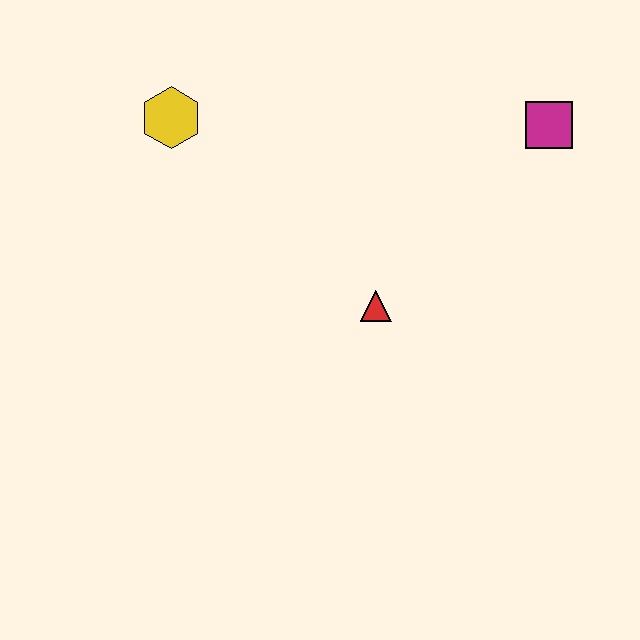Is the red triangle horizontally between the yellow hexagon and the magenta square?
Yes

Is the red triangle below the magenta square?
Yes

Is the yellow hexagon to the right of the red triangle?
No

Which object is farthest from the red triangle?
The yellow hexagon is farthest from the red triangle.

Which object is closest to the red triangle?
The magenta square is closest to the red triangle.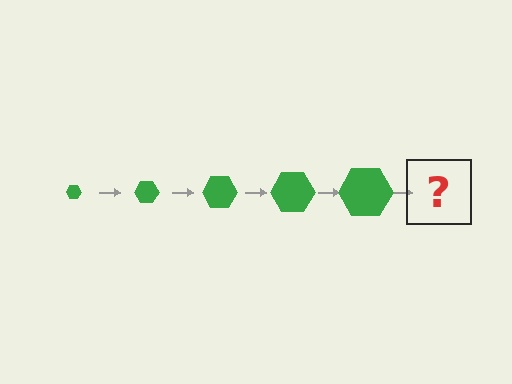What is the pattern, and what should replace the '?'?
The pattern is that the hexagon gets progressively larger each step. The '?' should be a green hexagon, larger than the previous one.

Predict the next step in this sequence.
The next step is a green hexagon, larger than the previous one.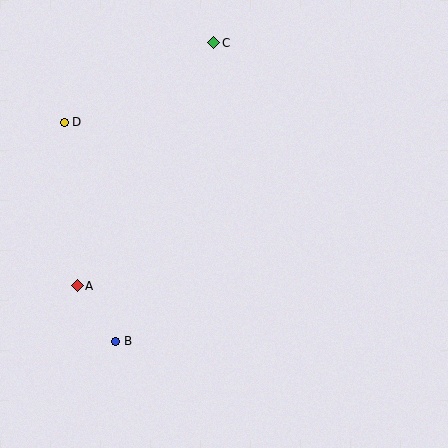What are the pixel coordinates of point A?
Point A is at (77, 286).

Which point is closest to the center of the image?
Point A at (77, 286) is closest to the center.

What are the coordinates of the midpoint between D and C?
The midpoint between D and C is at (139, 82).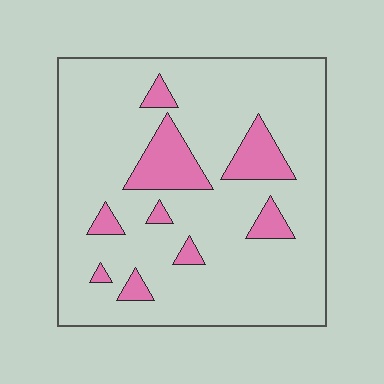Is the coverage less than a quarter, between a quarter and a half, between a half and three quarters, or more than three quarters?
Less than a quarter.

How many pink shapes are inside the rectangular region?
9.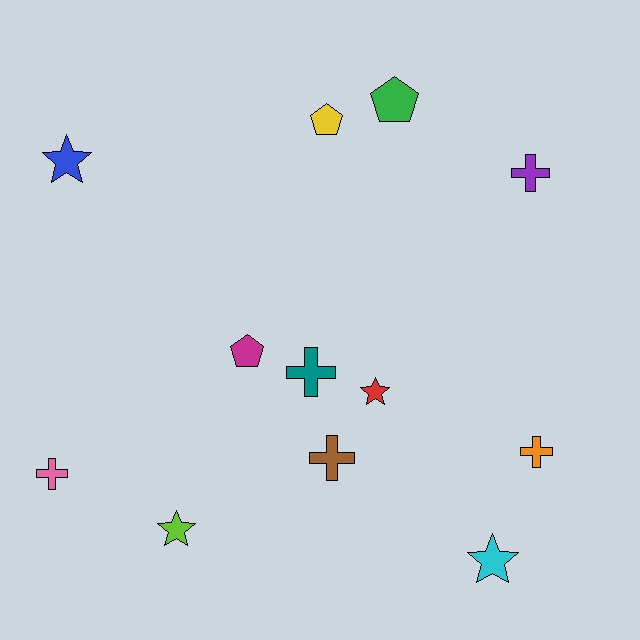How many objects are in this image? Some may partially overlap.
There are 12 objects.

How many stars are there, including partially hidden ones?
There are 4 stars.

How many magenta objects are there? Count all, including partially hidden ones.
There is 1 magenta object.